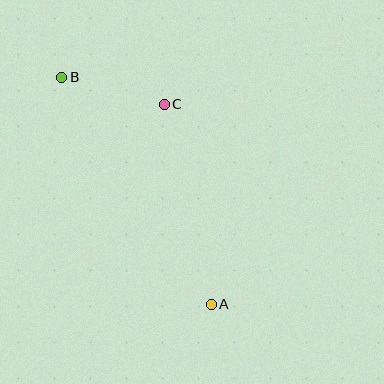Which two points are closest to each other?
Points B and C are closest to each other.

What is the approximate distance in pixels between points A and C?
The distance between A and C is approximately 206 pixels.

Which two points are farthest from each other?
Points A and B are farthest from each other.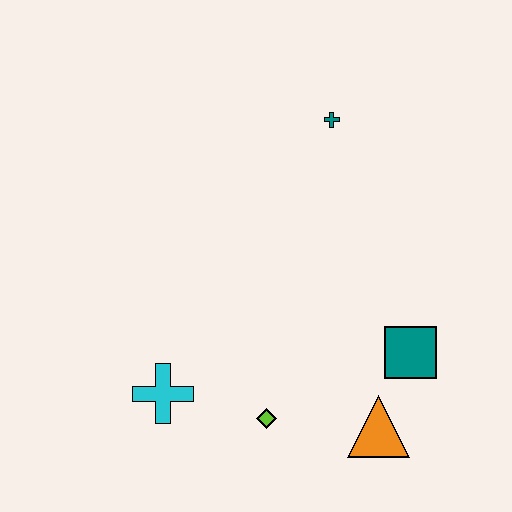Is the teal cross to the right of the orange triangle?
No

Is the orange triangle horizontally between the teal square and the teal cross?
Yes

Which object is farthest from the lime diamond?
The teal cross is farthest from the lime diamond.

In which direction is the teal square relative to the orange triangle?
The teal square is above the orange triangle.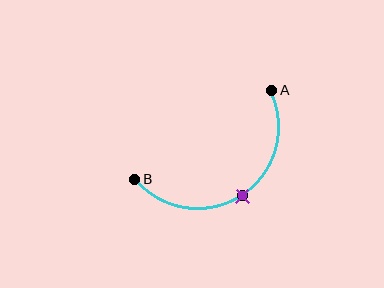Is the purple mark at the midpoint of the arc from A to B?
Yes. The purple mark lies on the arc at equal arc-length from both A and B — it is the arc midpoint.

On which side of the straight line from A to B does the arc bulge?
The arc bulges below the straight line connecting A and B.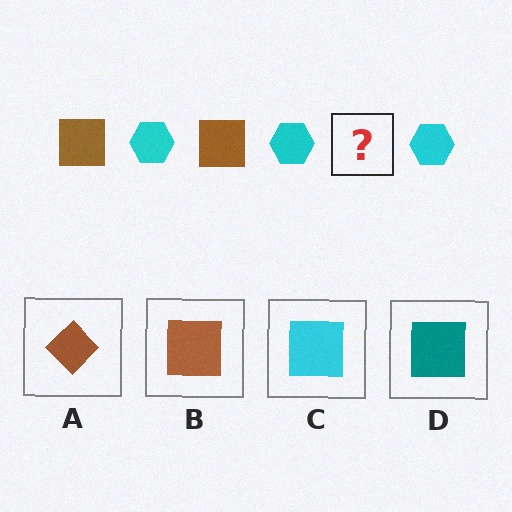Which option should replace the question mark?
Option B.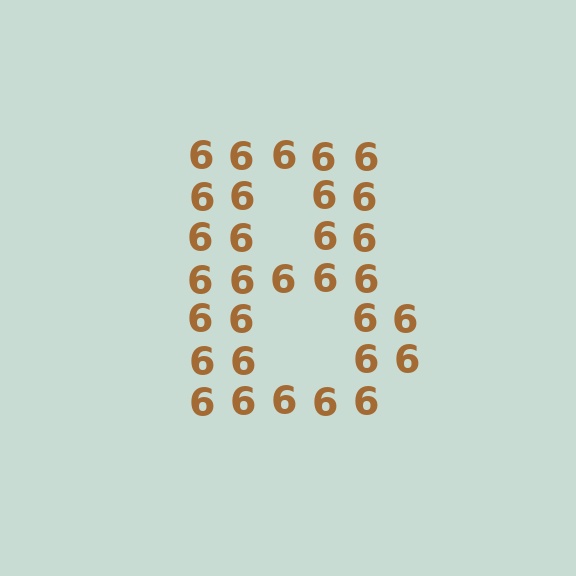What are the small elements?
The small elements are digit 6's.